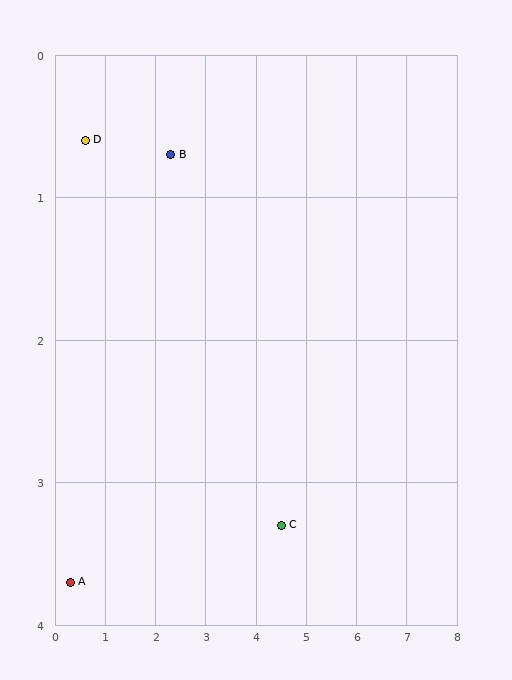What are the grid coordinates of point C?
Point C is at approximately (4.5, 3.3).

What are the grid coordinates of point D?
Point D is at approximately (0.6, 0.6).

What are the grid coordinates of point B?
Point B is at approximately (2.3, 0.7).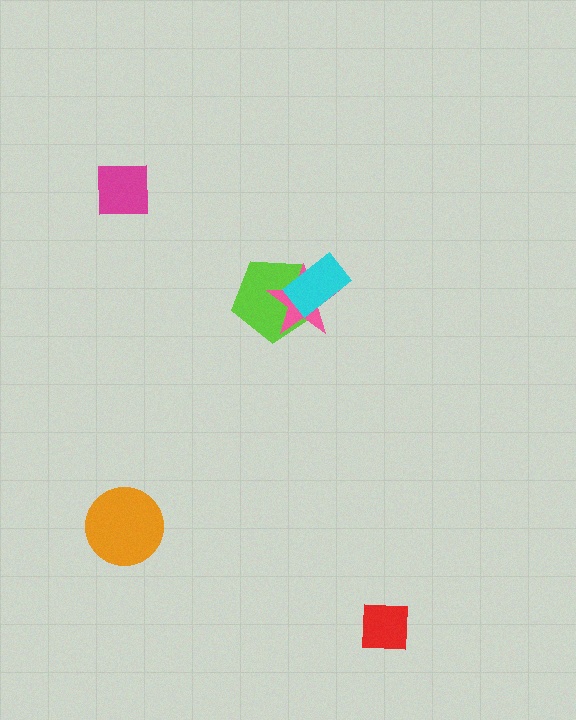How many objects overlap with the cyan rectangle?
2 objects overlap with the cyan rectangle.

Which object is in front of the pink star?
The cyan rectangle is in front of the pink star.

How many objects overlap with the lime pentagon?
2 objects overlap with the lime pentagon.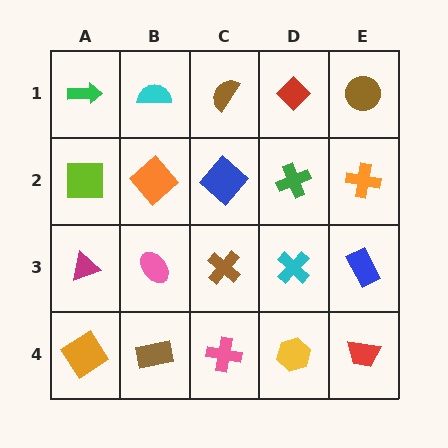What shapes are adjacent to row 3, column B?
An orange diamond (row 2, column B), a brown rectangle (row 4, column B), a magenta triangle (row 3, column A), a brown cross (row 3, column C).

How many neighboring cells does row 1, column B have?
3.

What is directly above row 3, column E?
An orange cross.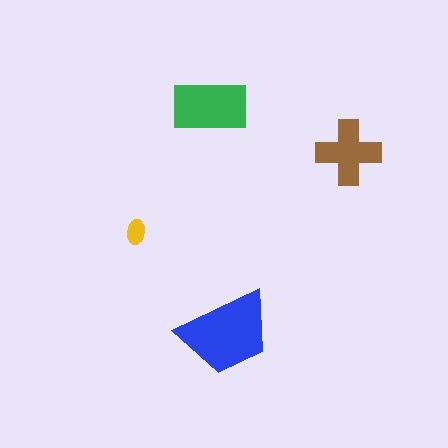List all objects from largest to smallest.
The blue trapezoid, the green rectangle, the brown cross, the yellow ellipse.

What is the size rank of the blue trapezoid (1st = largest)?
1st.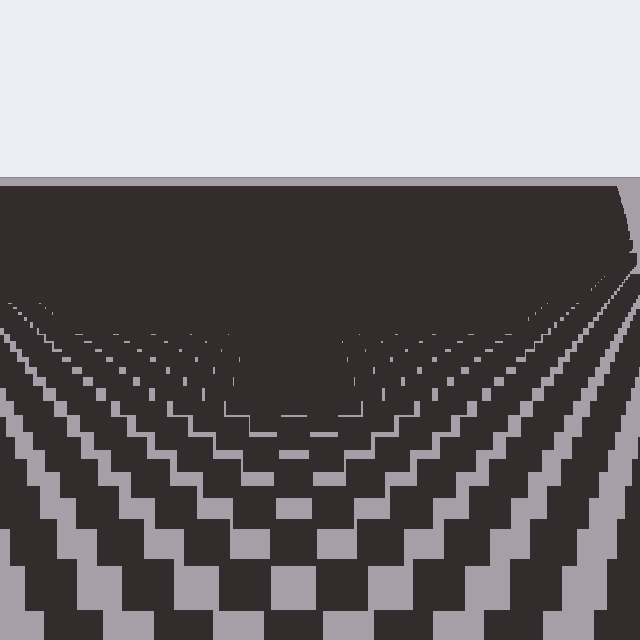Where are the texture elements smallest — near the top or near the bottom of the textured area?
Near the top.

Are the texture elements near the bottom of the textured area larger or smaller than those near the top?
Larger. Near the bottom, elements are closer to the viewer and appear at a bigger on-screen size.